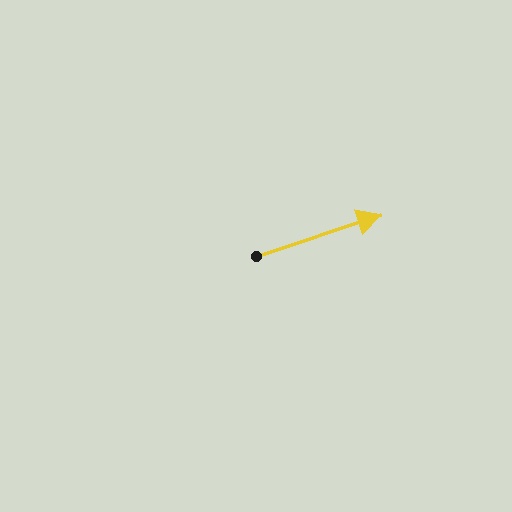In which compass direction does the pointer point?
East.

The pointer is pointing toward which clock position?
Roughly 2 o'clock.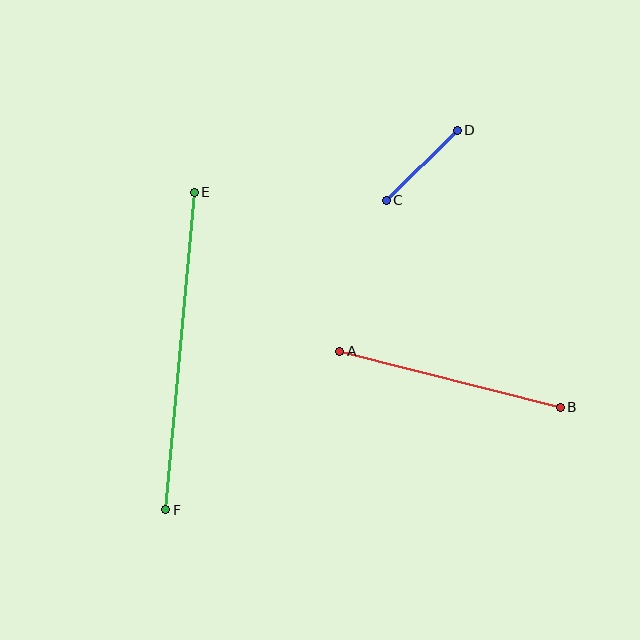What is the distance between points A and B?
The distance is approximately 227 pixels.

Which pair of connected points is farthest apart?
Points E and F are farthest apart.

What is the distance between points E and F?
The distance is approximately 319 pixels.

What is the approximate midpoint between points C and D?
The midpoint is at approximately (422, 165) pixels.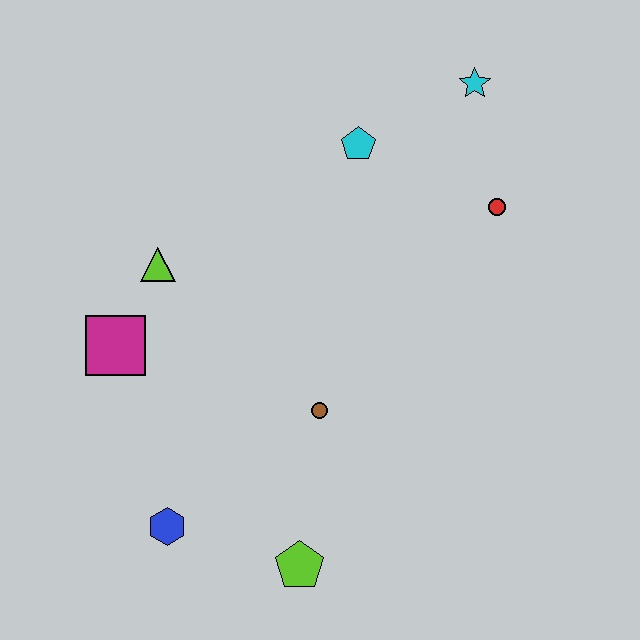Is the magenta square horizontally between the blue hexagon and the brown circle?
No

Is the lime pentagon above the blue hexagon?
No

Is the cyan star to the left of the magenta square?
No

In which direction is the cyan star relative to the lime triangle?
The cyan star is to the right of the lime triangle.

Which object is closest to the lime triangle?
The magenta square is closest to the lime triangle.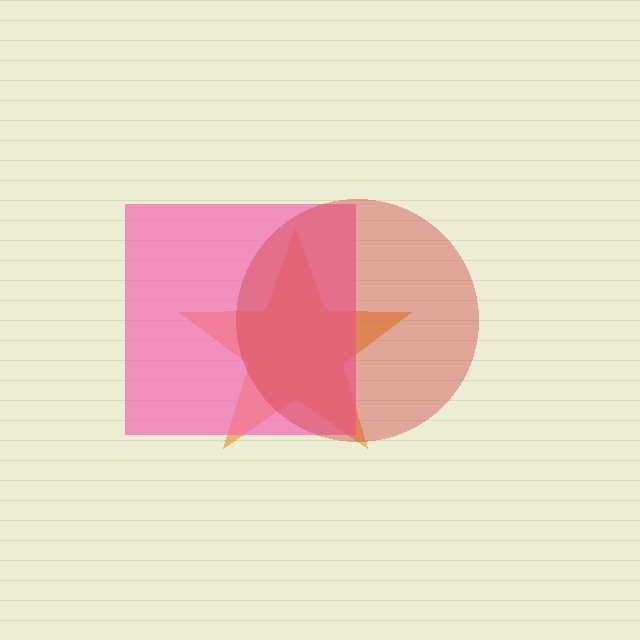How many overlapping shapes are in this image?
There are 3 overlapping shapes in the image.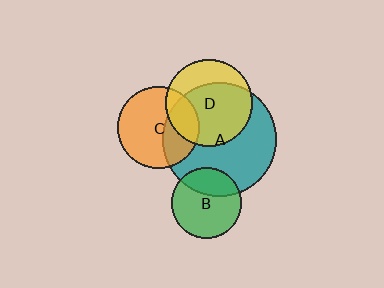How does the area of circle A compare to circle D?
Approximately 1.7 times.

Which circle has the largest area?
Circle A (teal).